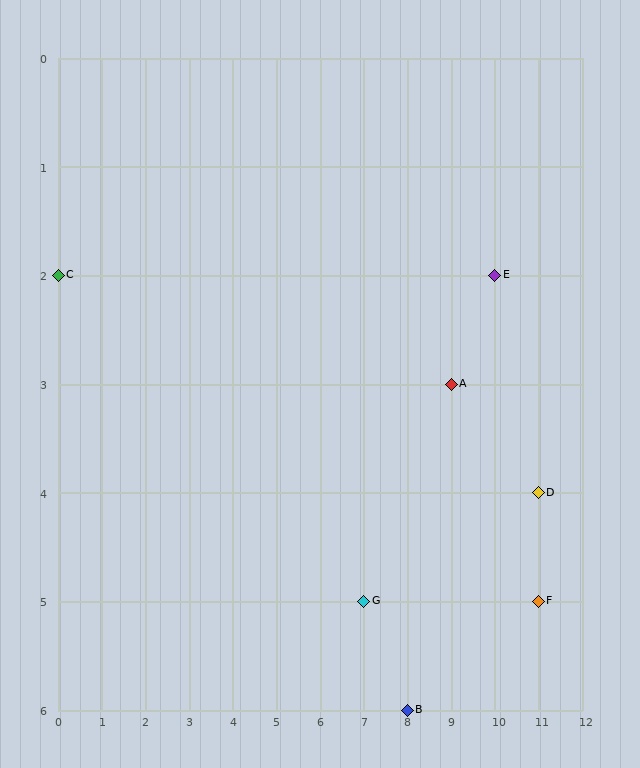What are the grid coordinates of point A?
Point A is at grid coordinates (9, 3).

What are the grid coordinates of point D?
Point D is at grid coordinates (11, 4).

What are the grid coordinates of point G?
Point G is at grid coordinates (7, 5).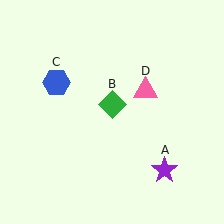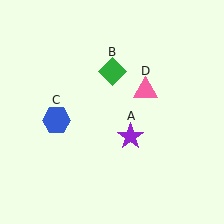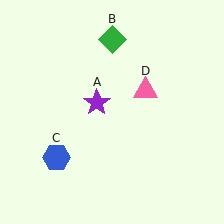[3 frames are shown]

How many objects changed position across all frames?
3 objects changed position: purple star (object A), green diamond (object B), blue hexagon (object C).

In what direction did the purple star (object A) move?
The purple star (object A) moved up and to the left.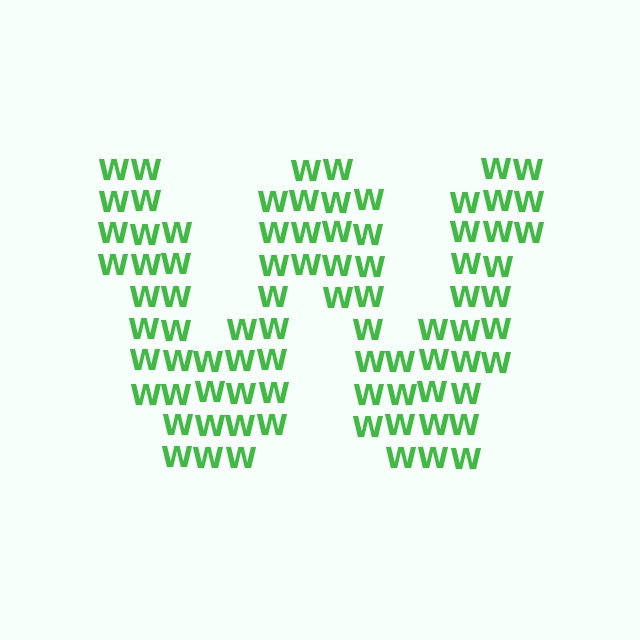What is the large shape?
The large shape is the letter W.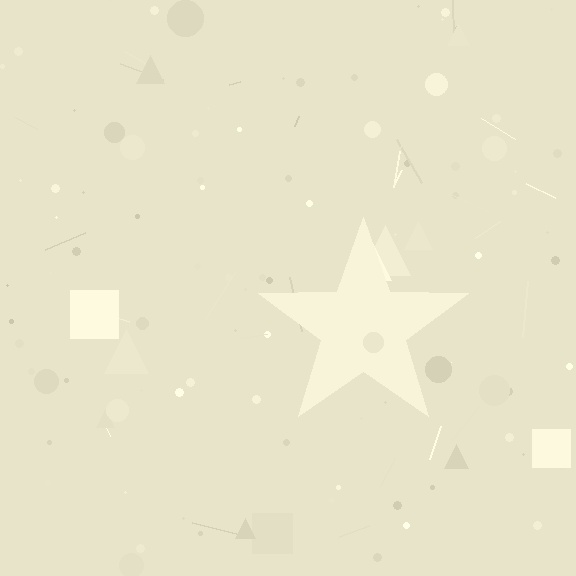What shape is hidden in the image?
A star is hidden in the image.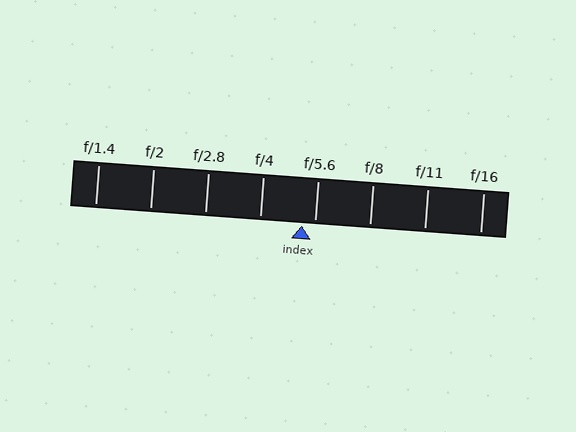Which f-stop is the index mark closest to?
The index mark is closest to f/5.6.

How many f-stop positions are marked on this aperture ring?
There are 8 f-stop positions marked.